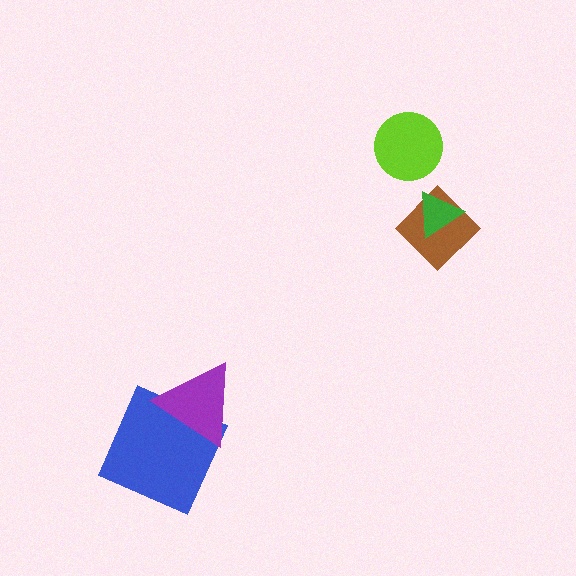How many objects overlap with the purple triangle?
1 object overlaps with the purple triangle.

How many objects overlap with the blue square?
1 object overlaps with the blue square.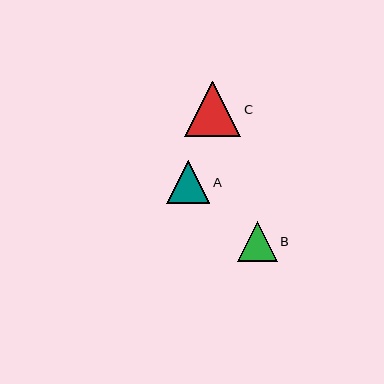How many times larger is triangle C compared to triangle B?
Triangle C is approximately 1.4 times the size of triangle B.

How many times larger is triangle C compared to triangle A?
Triangle C is approximately 1.3 times the size of triangle A.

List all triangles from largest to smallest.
From largest to smallest: C, A, B.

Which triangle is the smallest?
Triangle B is the smallest with a size of approximately 40 pixels.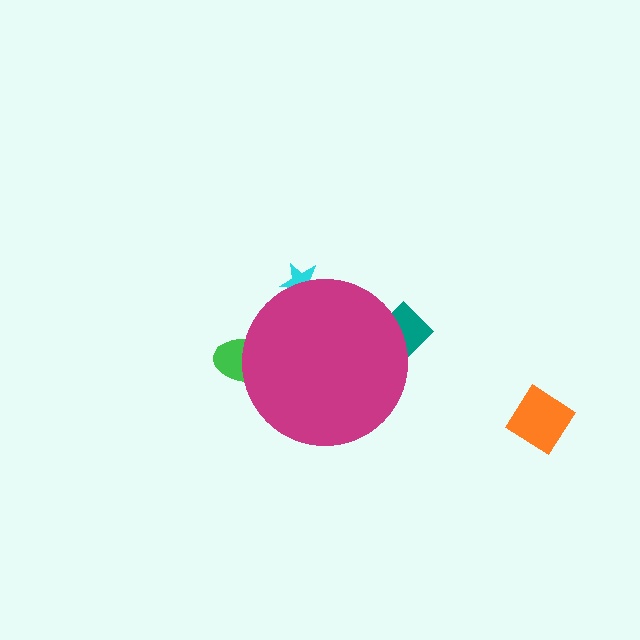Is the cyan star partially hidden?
Yes, the cyan star is partially hidden behind the magenta circle.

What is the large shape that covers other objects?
A magenta circle.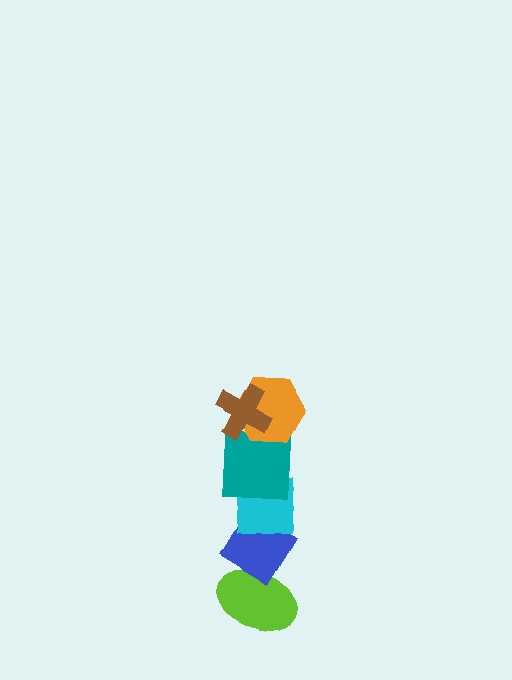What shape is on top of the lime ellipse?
The blue diamond is on top of the lime ellipse.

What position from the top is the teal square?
The teal square is 3rd from the top.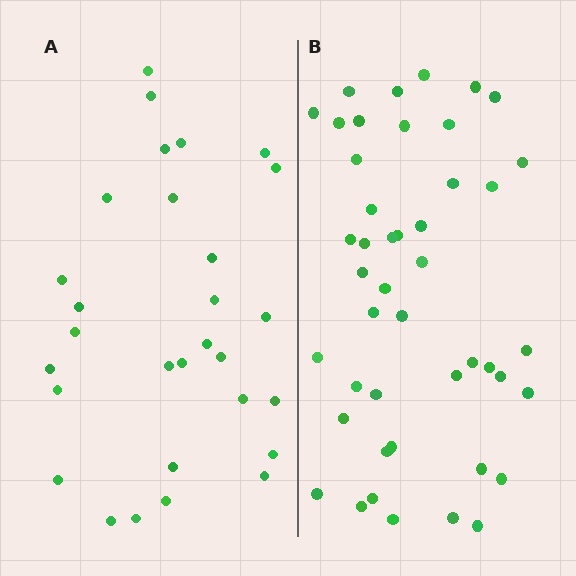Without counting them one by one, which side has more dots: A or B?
Region B (the right region) has more dots.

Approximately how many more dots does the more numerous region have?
Region B has approximately 15 more dots than region A.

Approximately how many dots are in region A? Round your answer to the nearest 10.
About 30 dots. (The exact count is 29, which rounds to 30.)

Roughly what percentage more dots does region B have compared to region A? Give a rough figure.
About 55% more.